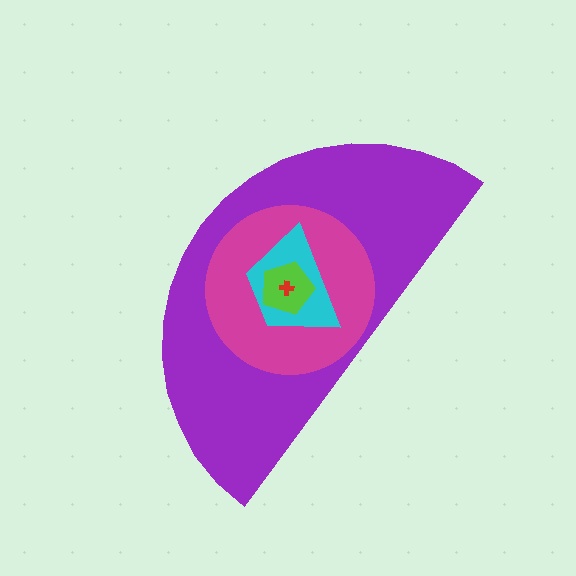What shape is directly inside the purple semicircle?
The magenta circle.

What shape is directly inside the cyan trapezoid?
The lime pentagon.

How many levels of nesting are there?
5.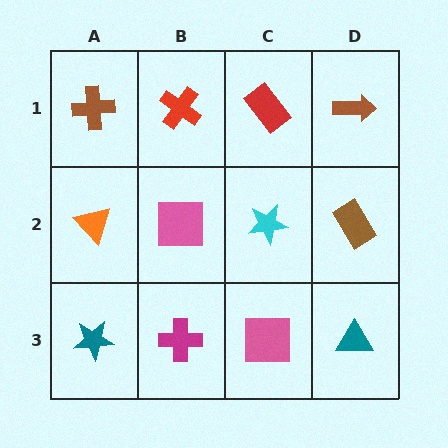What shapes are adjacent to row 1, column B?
A pink square (row 2, column B), a brown cross (row 1, column A), a red rectangle (row 1, column C).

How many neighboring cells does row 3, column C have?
3.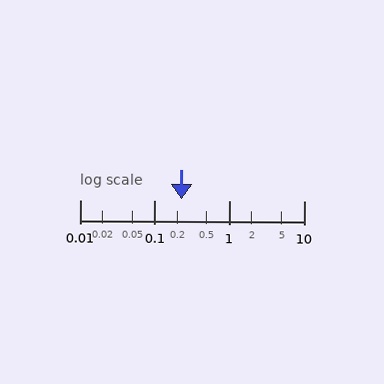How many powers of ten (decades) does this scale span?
The scale spans 3 decades, from 0.01 to 10.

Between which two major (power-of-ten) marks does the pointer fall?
The pointer is between 0.1 and 1.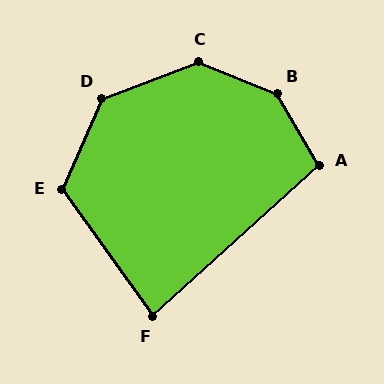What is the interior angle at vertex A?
Approximately 102 degrees (obtuse).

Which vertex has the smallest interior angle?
F, at approximately 84 degrees.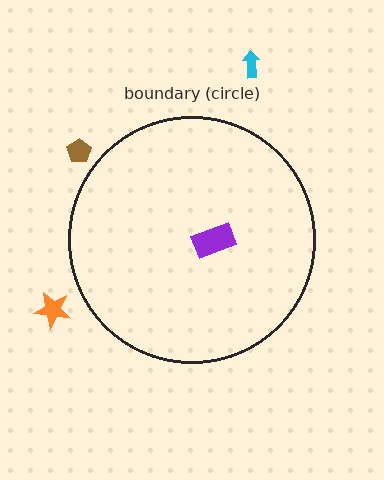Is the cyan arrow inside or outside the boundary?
Outside.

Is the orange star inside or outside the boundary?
Outside.